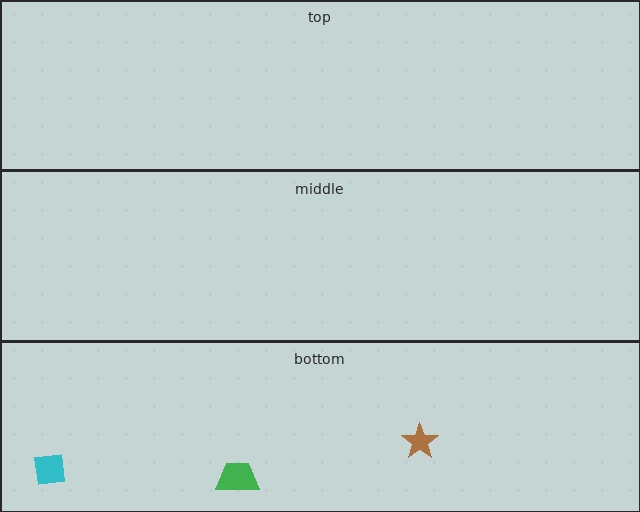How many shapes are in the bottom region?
3.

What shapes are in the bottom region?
The cyan square, the brown star, the green trapezoid.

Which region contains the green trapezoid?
The bottom region.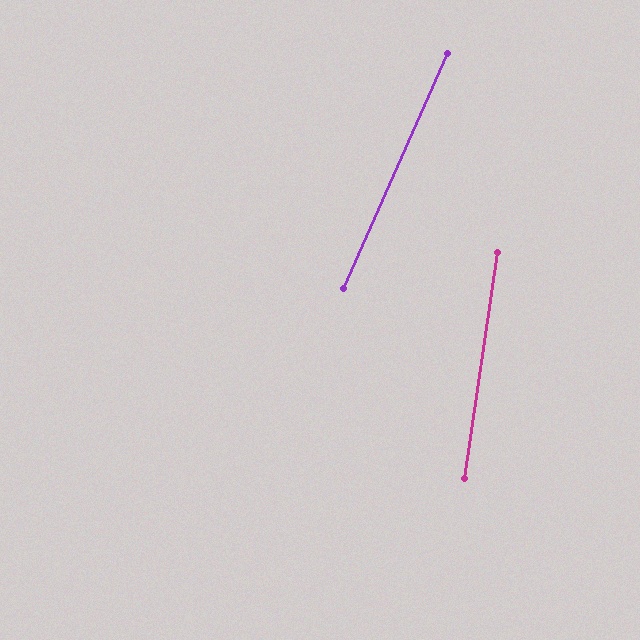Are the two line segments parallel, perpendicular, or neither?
Neither parallel nor perpendicular — they differ by about 16°.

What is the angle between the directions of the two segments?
Approximately 16 degrees.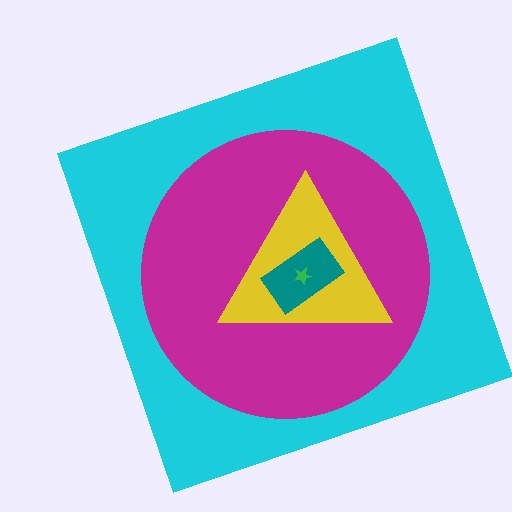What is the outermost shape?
The cyan square.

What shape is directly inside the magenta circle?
The yellow triangle.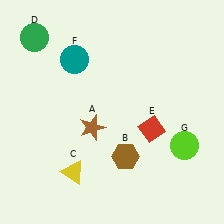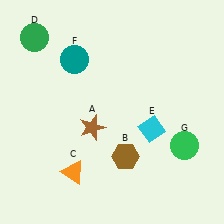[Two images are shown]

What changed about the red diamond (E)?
In Image 1, E is red. In Image 2, it changed to cyan.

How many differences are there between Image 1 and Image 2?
There are 3 differences between the two images.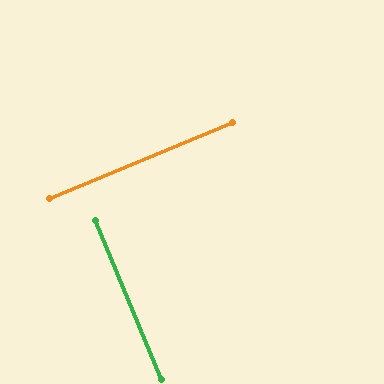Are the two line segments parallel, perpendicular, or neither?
Perpendicular — they meet at approximately 90°.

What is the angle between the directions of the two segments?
Approximately 90 degrees.